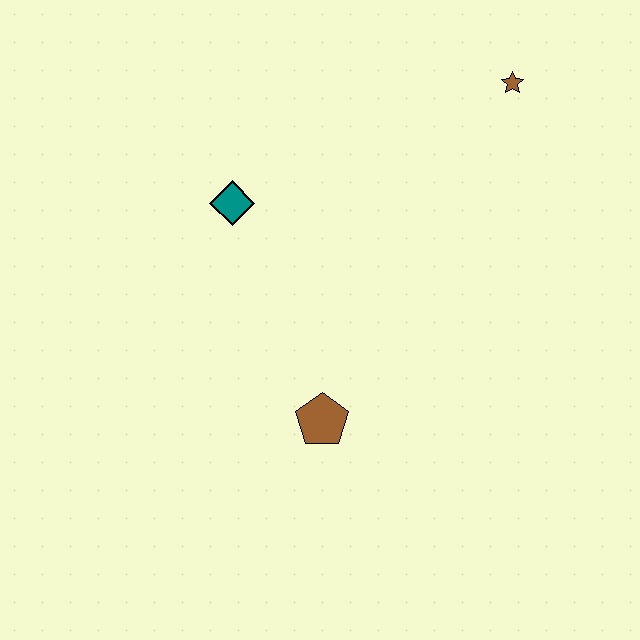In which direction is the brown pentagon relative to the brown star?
The brown pentagon is below the brown star.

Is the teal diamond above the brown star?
No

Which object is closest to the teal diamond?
The brown pentagon is closest to the teal diamond.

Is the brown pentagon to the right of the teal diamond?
Yes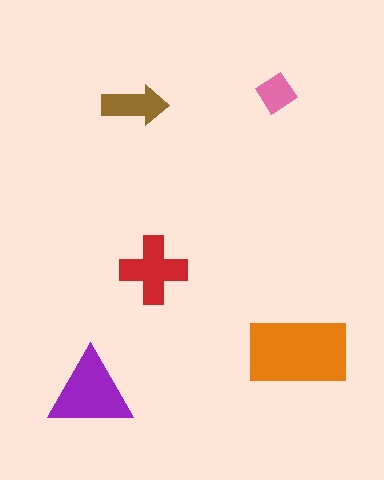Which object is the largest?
The orange rectangle.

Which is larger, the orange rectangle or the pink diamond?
The orange rectangle.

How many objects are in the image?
There are 5 objects in the image.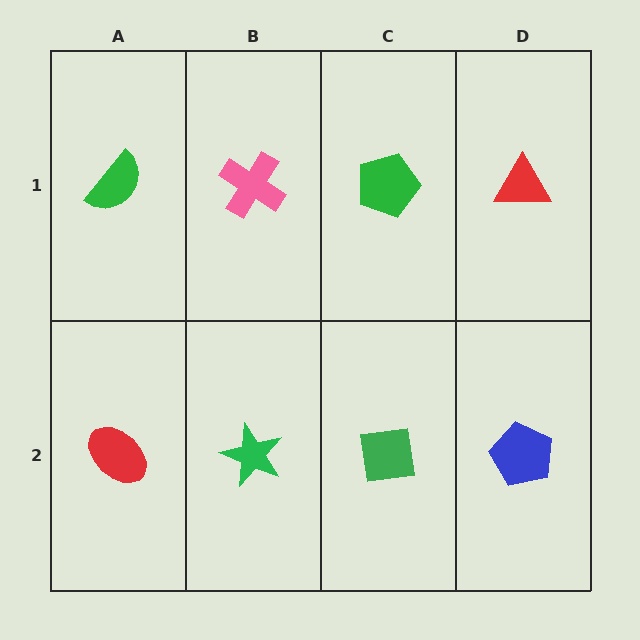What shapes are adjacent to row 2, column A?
A green semicircle (row 1, column A), a green star (row 2, column B).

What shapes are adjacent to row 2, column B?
A pink cross (row 1, column B), a red ellipse (row 2, column A), a green square (row 2, column C).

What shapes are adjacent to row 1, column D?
A blue pentagon (row 2, column D), a green pentagon (row 1, column C).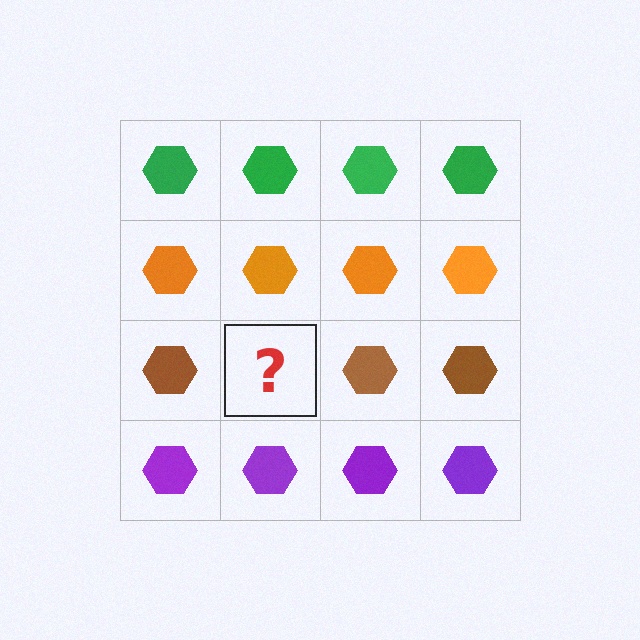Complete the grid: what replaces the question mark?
The question mark should be replaced with a brown hexagon.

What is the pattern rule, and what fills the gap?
The rule is that each row has a consistent color. The gap should be filled with a brown hexagon.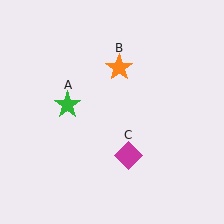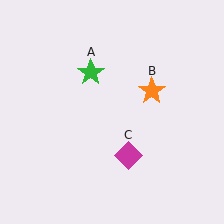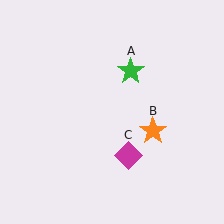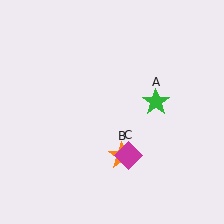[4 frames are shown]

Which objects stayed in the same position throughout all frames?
Magenta diamond (object C) remained stationary.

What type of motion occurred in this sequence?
The green star (object A), orange star (object B) rotated clockwise around the center of the scene.